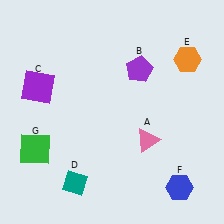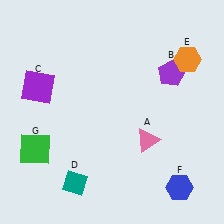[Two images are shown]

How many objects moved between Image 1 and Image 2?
1 object moved between the two images.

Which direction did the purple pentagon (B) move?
The purple pentagon (B) moved right.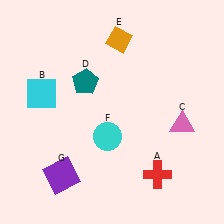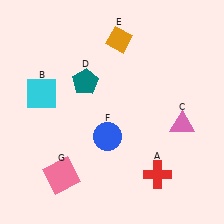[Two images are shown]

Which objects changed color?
F changed from cyan to blue. G changed from purple to pink.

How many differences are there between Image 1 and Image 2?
There are 2 differences between the two images.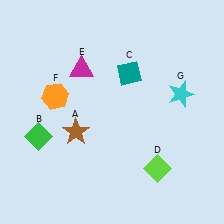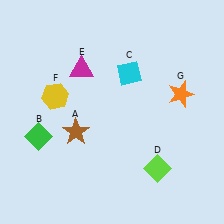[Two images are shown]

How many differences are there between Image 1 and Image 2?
There are 3 differences between the two images.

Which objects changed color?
C changed from teal to cyan. F changed from orange to yellow. G changed from cyan to orange.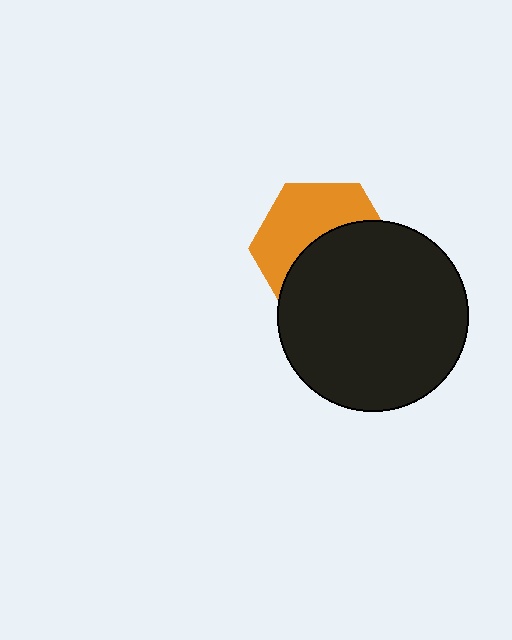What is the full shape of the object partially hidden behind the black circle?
The partially hidden object is an orange hexagon.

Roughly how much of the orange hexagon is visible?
About half of it is visible (roughly 47%).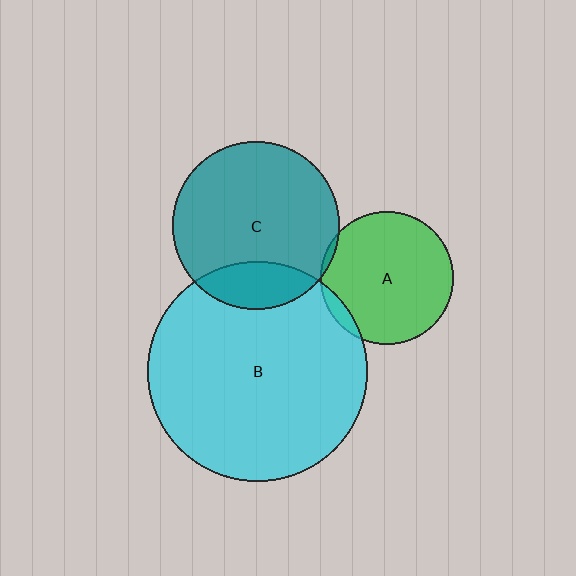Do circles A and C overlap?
Yes.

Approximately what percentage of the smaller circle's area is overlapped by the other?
Approximately 5%.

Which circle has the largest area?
Circle B (cyan).